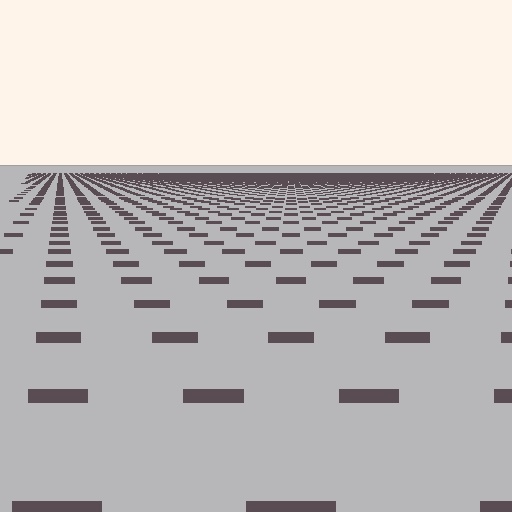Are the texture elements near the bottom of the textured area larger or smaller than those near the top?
Larger. Near the bottom, elements are closer to the viewer and appear at a bigger on-screen size.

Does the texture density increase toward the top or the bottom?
Density increases toward the top.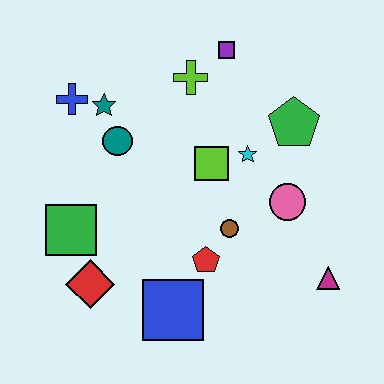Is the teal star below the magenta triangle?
No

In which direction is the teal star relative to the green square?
The teal star is above the green square.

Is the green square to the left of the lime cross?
Yes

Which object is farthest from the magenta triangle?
The blue cross is farthest from the magenta triangle.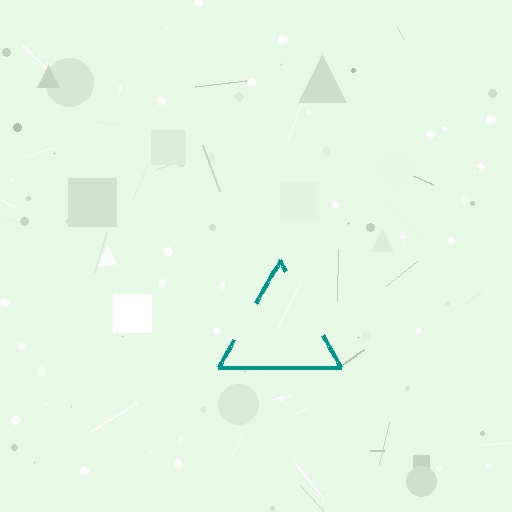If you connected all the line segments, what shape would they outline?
They would outline a triangle.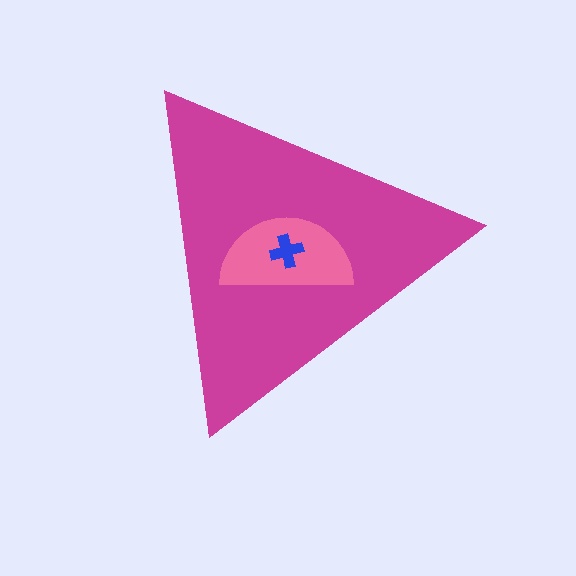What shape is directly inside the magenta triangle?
The pink semicircle.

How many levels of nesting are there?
3.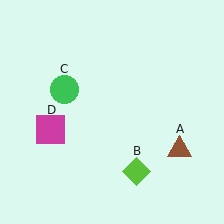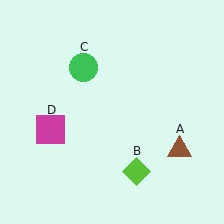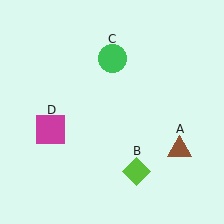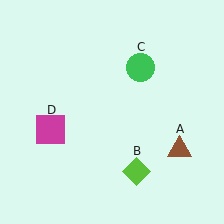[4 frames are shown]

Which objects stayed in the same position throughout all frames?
Brown triangle (object A) and lime diamond (object B) and magenta square (object D) remained stationary.